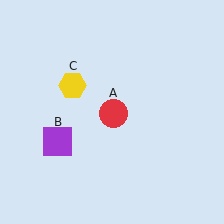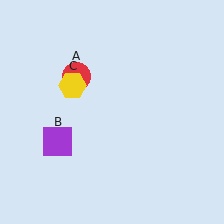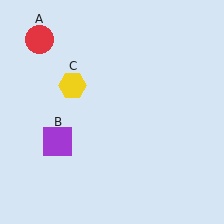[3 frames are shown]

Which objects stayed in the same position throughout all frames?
Purple square (object B) and yellow hexagon (object C) remained stationary.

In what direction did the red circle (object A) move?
The red circle (object A) moved up and to the left.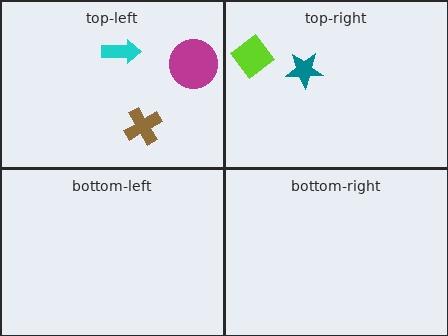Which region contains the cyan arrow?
The top-left region.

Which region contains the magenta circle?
The top-left region.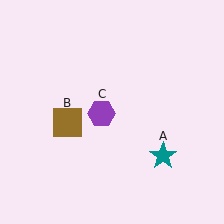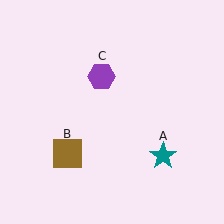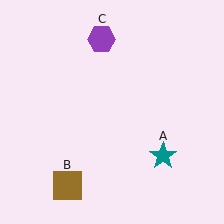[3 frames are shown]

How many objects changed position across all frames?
2 objects changed position: brown square (object B), purple hexagon (object C).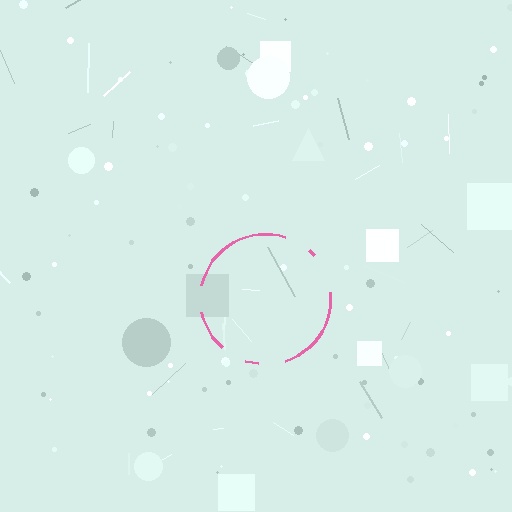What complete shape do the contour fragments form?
The contour fragments form a circle.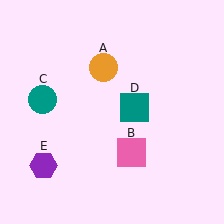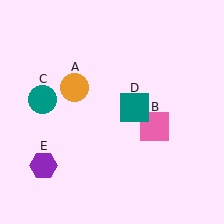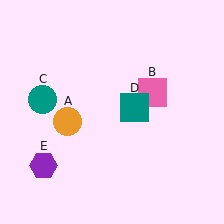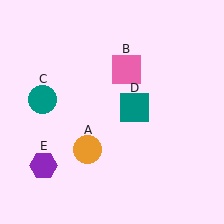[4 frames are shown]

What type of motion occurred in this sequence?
The orange circle (object A), pink square (object B) rotated counterclockwise around the center of the scene.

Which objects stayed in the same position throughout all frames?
Teal circle (object C) and teal square (object D) and purple hexagon (object E) remained stationary.